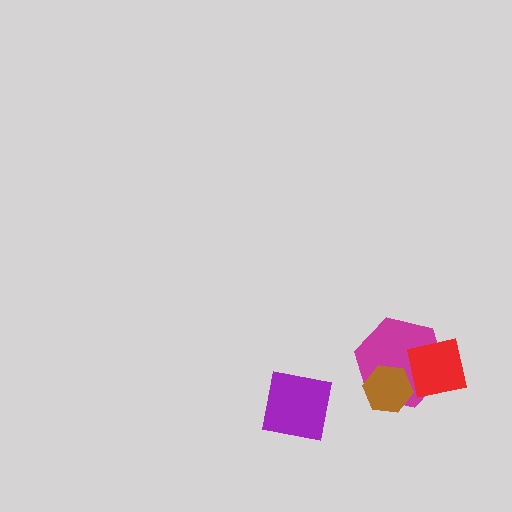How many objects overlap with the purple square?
0 objects overlap with the purple square.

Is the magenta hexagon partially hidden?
Yes, it is partially covered by another shape.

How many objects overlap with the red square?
2 objects overlap with the red square.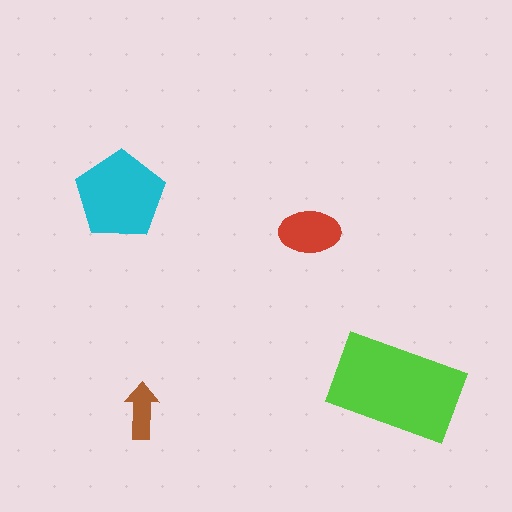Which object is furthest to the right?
The lime rectangle is rightmost.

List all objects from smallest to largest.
The brown arrow, the red ellipse, the cyan pentagon, the lime rectangle.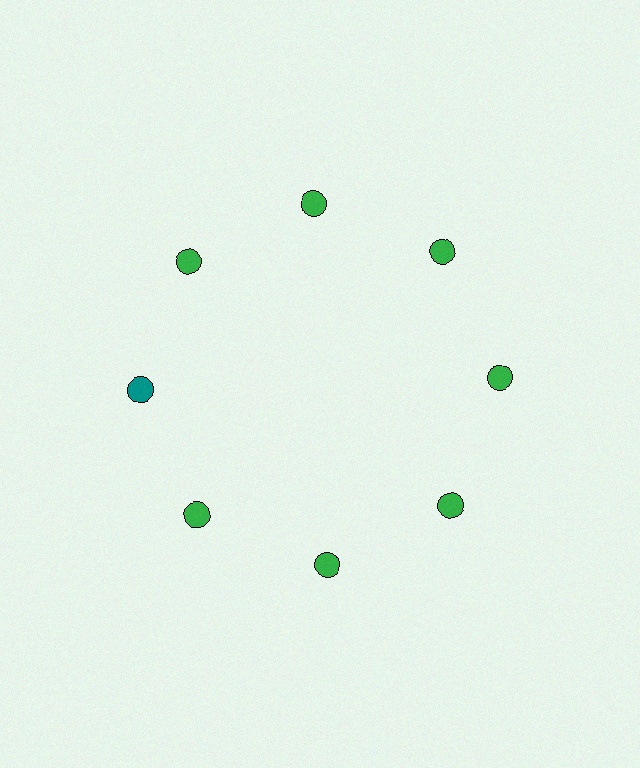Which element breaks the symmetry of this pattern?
The teal circle at roughly the 9 o'clock position breaks the symmetry. All other shapes are green circles.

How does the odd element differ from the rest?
It has a different color: teal instead of green.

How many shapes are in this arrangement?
There are 8 shapes arranged in a ring pattern.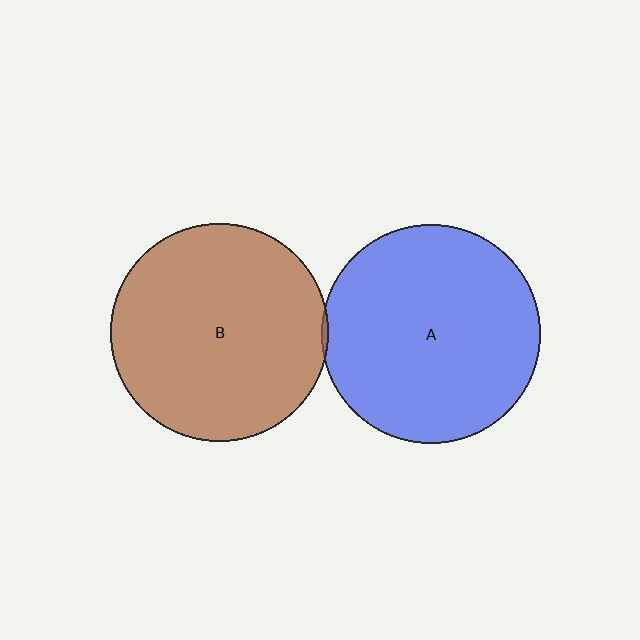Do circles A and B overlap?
Yes.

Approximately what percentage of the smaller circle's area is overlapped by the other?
Approximately 5%.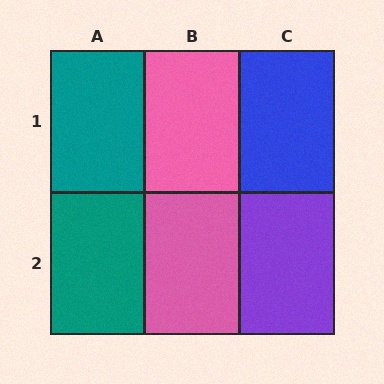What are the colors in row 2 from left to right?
Teal, pink, purple.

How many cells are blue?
1 cell is blue.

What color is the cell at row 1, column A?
Teal.